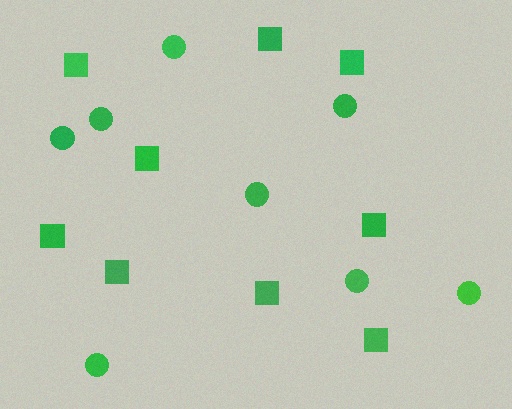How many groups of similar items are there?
There are 2 groups: one group of squares (9) and one group of circles (8).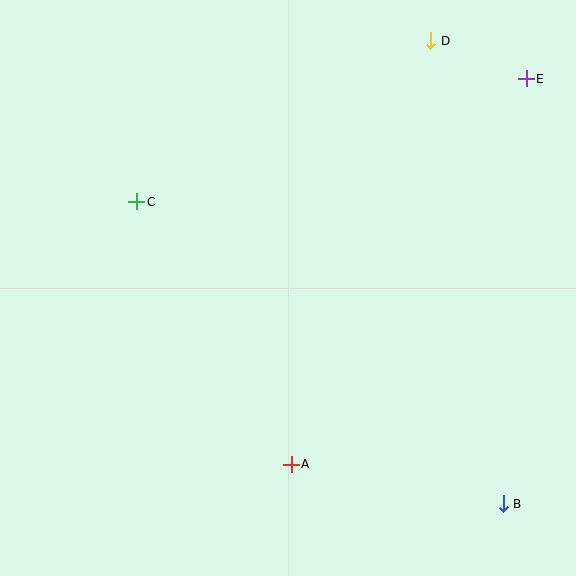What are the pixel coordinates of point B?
Point B is at (503, 504).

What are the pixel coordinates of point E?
Point E is at (526, 79).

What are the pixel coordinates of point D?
Point D is at (431, 41).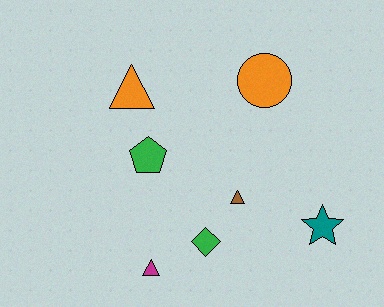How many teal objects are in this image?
There is 1 teal object.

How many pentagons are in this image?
There is 1 pentagon.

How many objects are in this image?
There are 7 objects.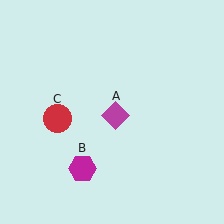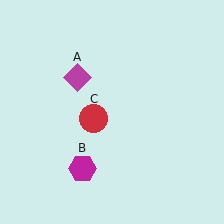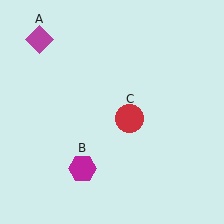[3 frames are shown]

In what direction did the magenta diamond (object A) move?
The magenta diamond (object A) moved up and to the left.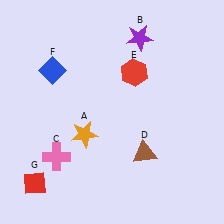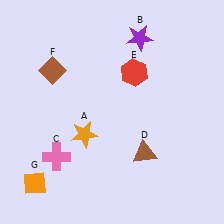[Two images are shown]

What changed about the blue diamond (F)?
In Image 1, F is blue. In Image 2, it changed to brown.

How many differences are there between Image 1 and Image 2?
There are 2 differences between the two images.